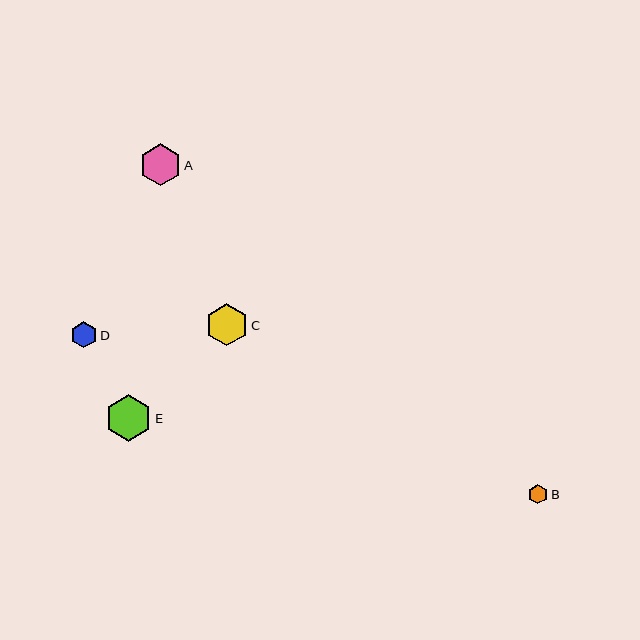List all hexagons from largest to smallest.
From largest to smallest: E, C, A, D, B.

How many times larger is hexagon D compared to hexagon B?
Hexagon D is approximately 1.3 times the size of hexagon B.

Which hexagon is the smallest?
Hexagon B is the smallest with a size of approximately 20 pixels.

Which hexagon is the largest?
Hexagon E is the largest with a size of approximately 47 pixels.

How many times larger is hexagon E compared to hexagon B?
Hexagon E is approximately 2.4 times the size of hexagon B.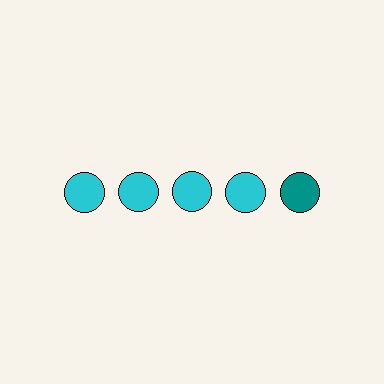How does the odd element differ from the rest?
It has a different color: teal instead of cyan.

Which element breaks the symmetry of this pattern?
The teal circle in the top row, rightmost column breaks the symmetry. All other shapes are cyan circles.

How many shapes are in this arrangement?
There are 5 shapes arranged in a grid pattern.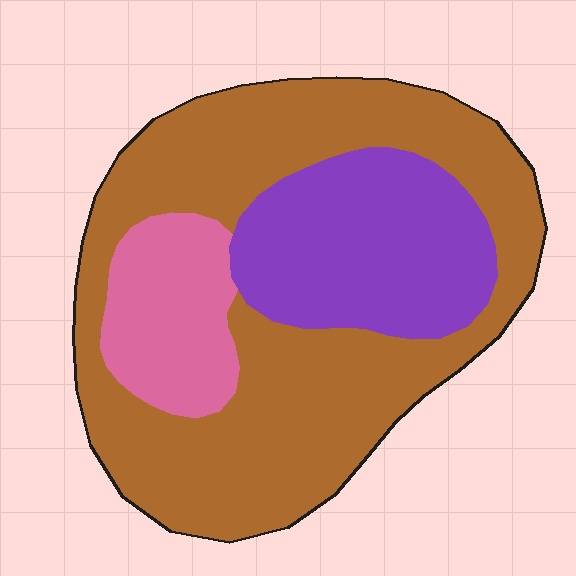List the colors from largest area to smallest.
From largest to smallest: brown, purple, pink.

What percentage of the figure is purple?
Purple covers about 25% of the figure.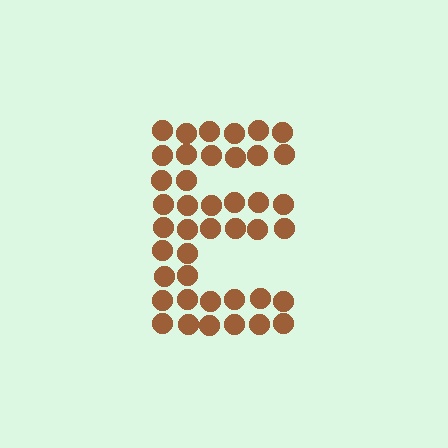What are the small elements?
The small elements are circles.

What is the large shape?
The large shape is the letter E.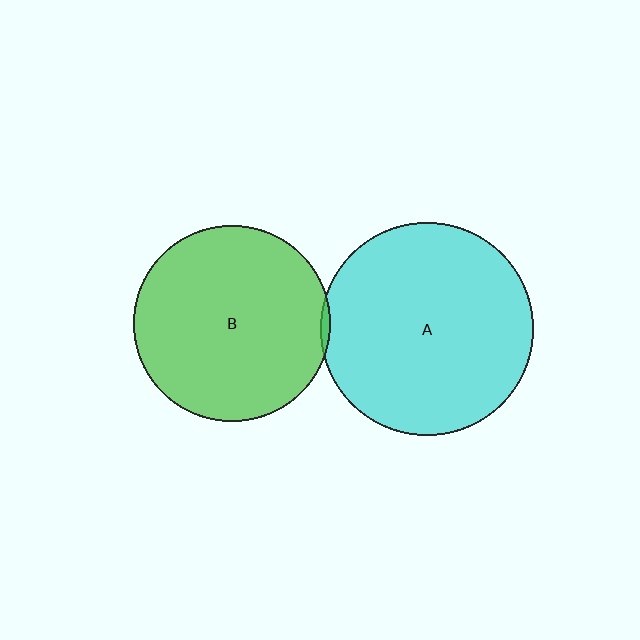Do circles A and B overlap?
Yes.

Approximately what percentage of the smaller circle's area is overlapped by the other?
Approximately 5%.